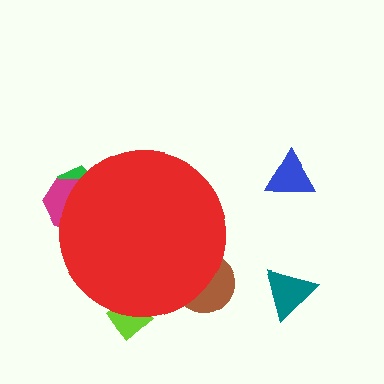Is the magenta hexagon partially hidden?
Yes, the magenta hexagon is partially hidden behind the red circle.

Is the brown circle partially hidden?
Yes, the brown circle is partially hidden behind the red circle.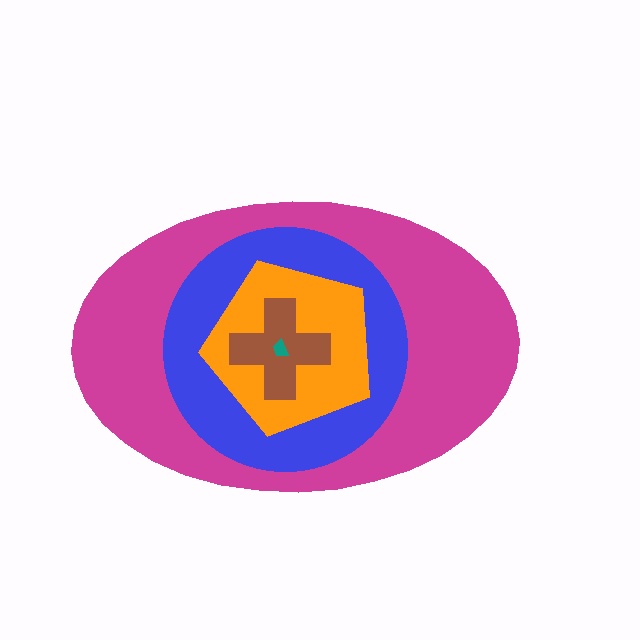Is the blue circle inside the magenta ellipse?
Yes.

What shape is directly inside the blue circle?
The orange pentagon.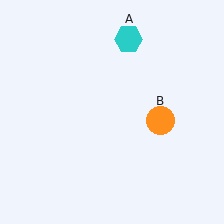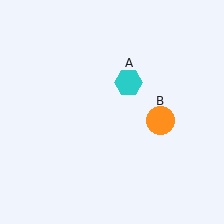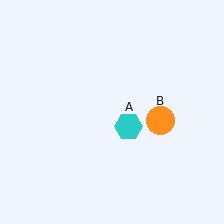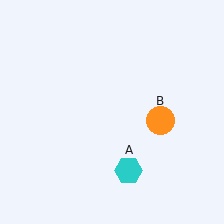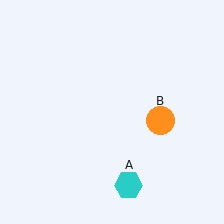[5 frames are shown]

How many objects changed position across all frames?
1 object changed position: cyan hexagon (object A).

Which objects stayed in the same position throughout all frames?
Orange circle (object B) remained stationary.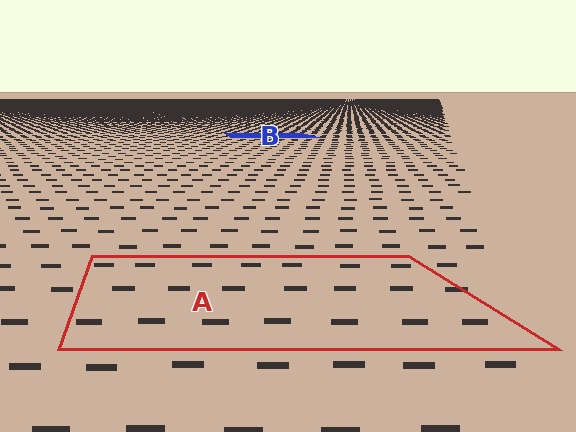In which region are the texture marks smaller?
The texture marks are smaller in region B, because it is farther away.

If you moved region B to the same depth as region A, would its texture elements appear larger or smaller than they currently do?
They would appear larger. At a closer depth, the same texture elements are projected at a bigger on-screen size.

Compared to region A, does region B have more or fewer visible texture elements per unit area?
Region B has more texture elements per unit area — they are packed more densely because it is farther away.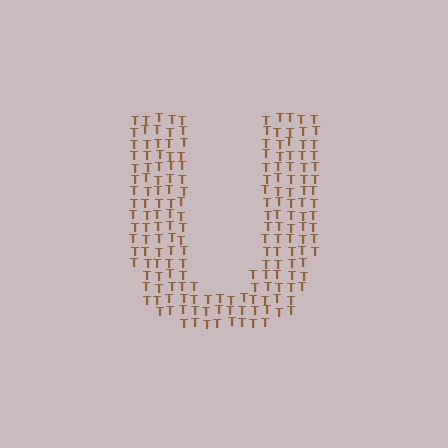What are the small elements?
The small elements are letter T's.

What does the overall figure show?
The overall figure shows the letter U.